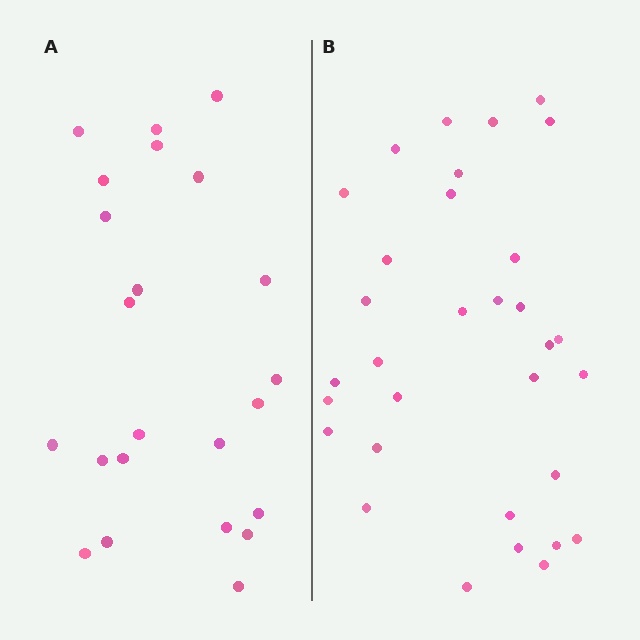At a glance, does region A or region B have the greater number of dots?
Region B (the right region) has more dots.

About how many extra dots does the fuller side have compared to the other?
Region B has roughly 8 or so more dots than region A.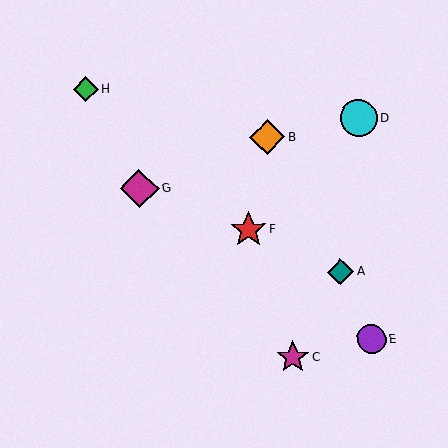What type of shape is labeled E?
Shape E is a purple circle.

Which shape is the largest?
The magenta diamond (labeled G) is the largest.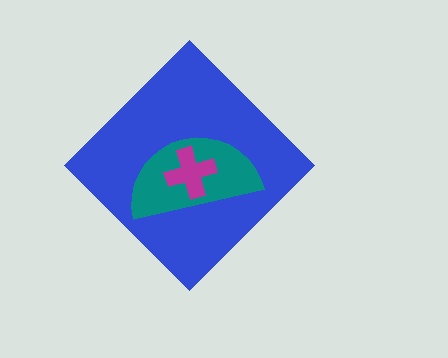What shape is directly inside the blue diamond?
The teal semicircle.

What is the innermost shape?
The magenta cross.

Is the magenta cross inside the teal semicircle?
Yes.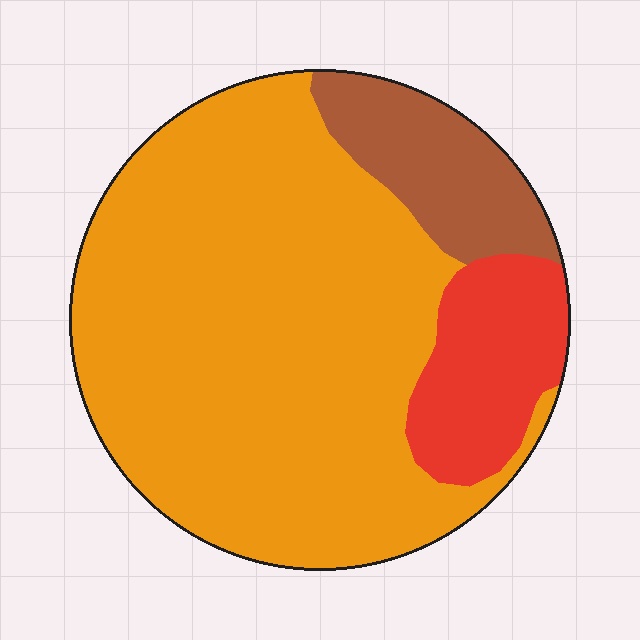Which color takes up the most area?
Orange, at roughly 75%.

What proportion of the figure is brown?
Brown covers around 15% of the figure.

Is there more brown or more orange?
Orange.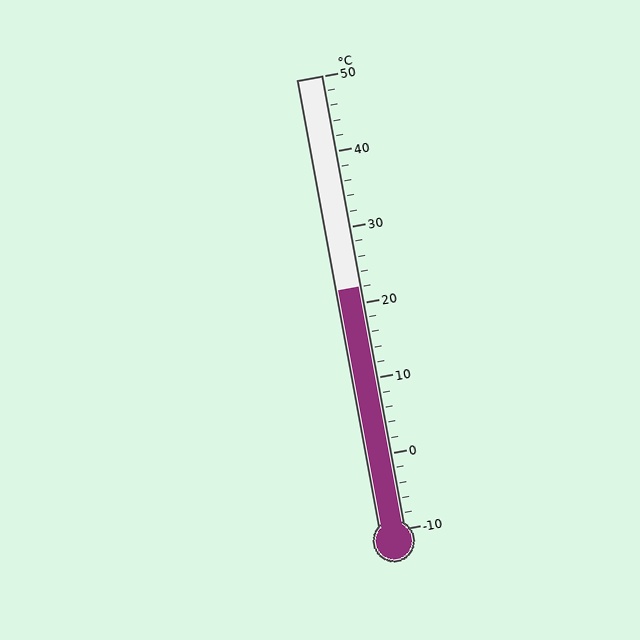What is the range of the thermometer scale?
The thermometer scale ranges from -10°C to 50°C.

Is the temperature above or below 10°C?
The temperature is above 10°C.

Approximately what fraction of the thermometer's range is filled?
The thermometer is filled to approximately 55% of its range.